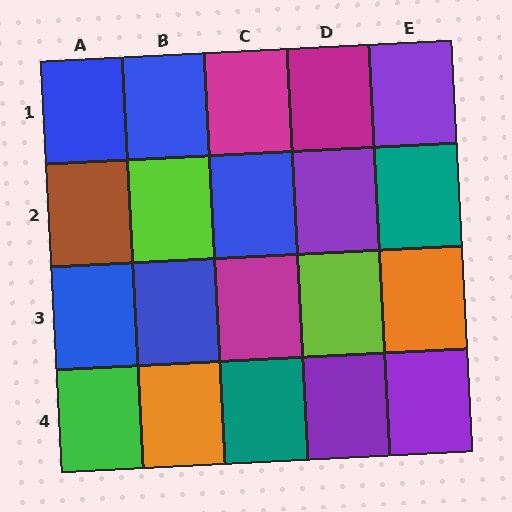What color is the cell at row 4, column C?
Teal.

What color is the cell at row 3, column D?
Lime.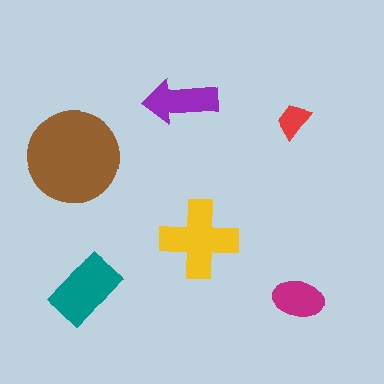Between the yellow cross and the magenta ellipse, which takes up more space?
The yellow cross.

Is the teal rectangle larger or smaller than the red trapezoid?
Larger.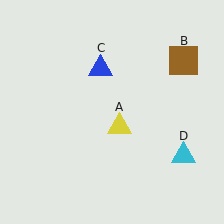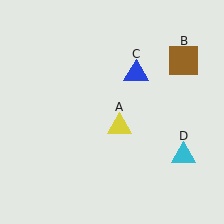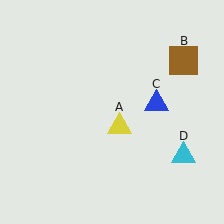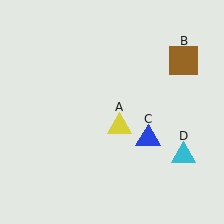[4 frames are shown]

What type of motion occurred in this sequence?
The blue triangle (object C) rotated clockwise around the center of the scene.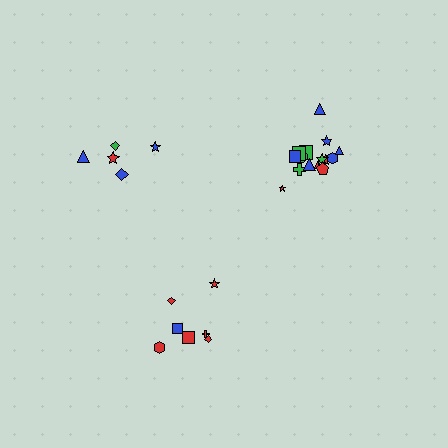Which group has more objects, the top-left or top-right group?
The top-right group.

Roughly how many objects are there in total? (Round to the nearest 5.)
Roughly 25 objects in total.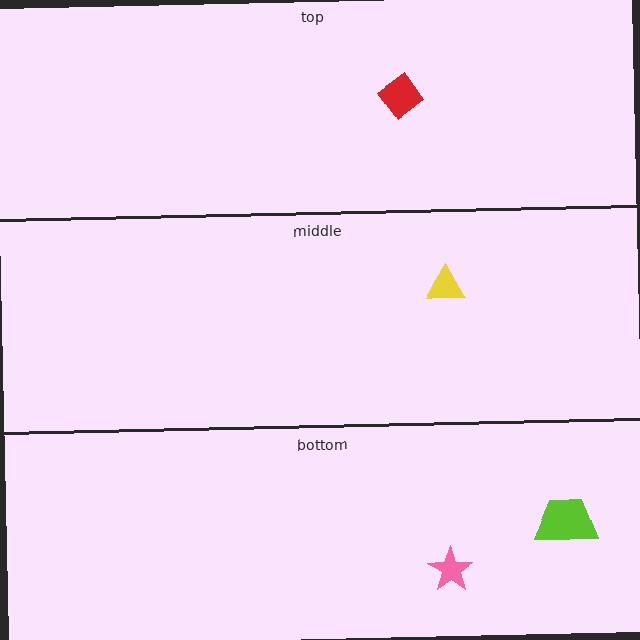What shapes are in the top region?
The red diamond.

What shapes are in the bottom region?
The pink star, the lime trapezoid.